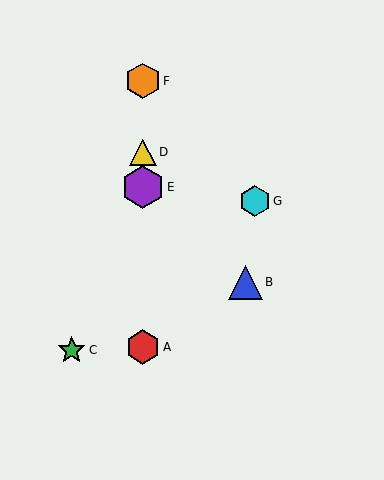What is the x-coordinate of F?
Object F is at x≈143.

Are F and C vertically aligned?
No, F is at x≈143 and C is at x≈72.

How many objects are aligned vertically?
4 objects (A, D, E, F) are aligned vertically.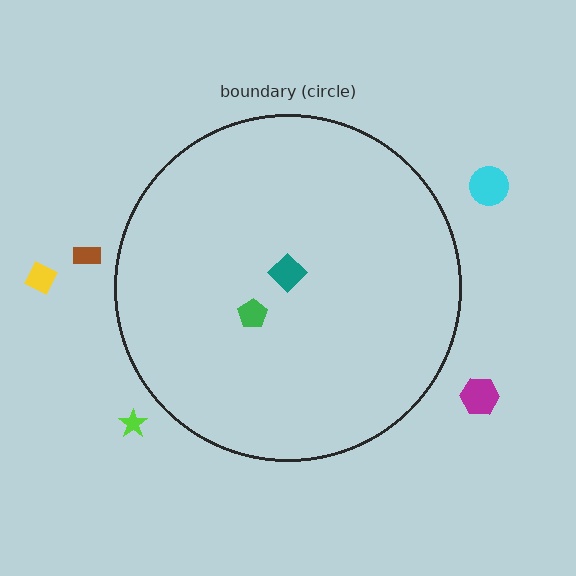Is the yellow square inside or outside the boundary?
Outside.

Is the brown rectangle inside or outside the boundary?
Outside.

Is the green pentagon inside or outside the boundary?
Inside.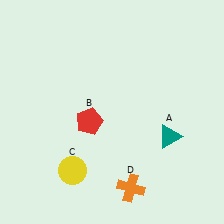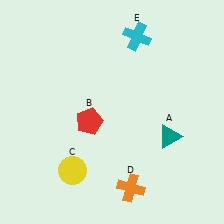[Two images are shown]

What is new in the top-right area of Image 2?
A cyan cross (E) was added in the top-right area of Image 2.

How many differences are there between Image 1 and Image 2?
There is 1 difference between the two images.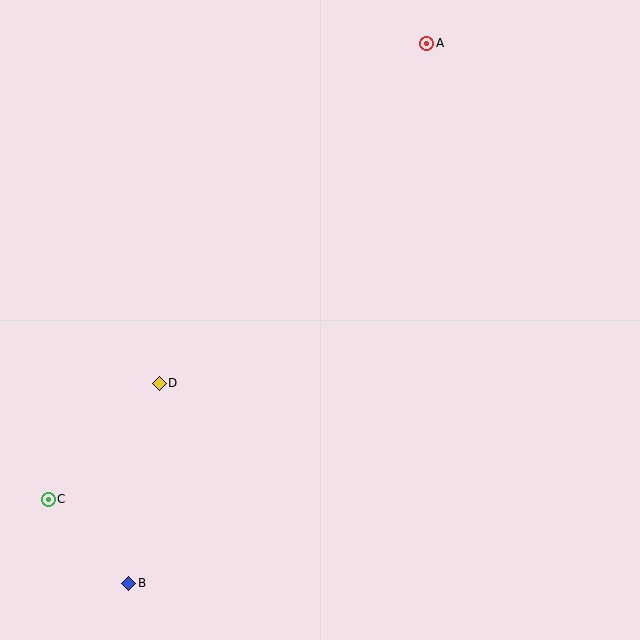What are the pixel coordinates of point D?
Point D is at (159, 383).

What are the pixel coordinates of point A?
Point A is at (427, 43).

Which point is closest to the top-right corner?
Point A is closest to the top-right corner.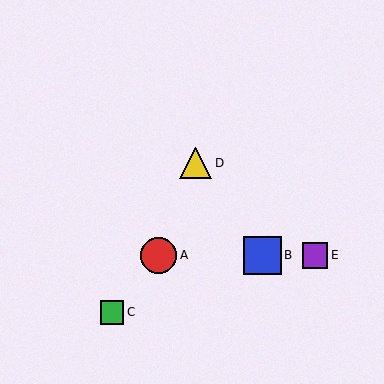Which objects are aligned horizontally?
Objects A, B, E are aligned horizontally.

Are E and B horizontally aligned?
Yes, both are at y≈255.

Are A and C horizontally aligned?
No, A is at y≈255 and C is at y≈312.